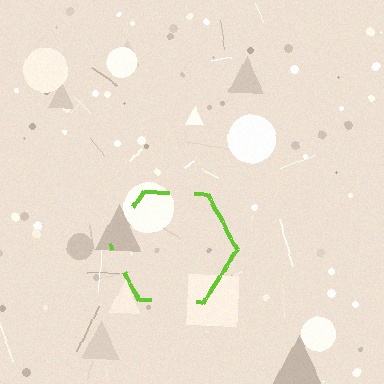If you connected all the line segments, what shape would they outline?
They would outline a hexagon.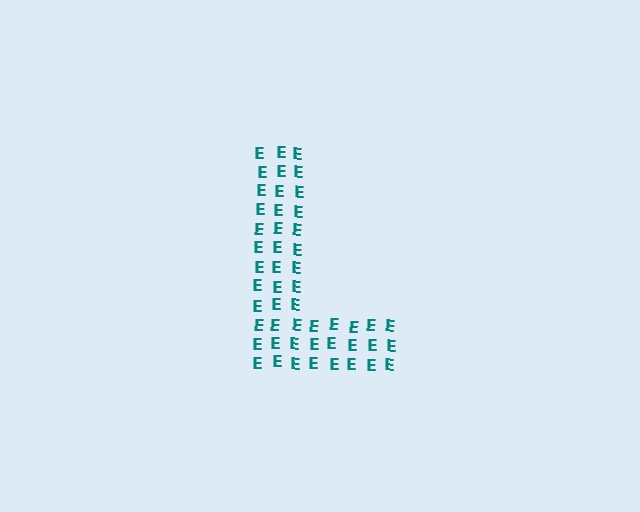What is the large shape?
The large shape is the letter L.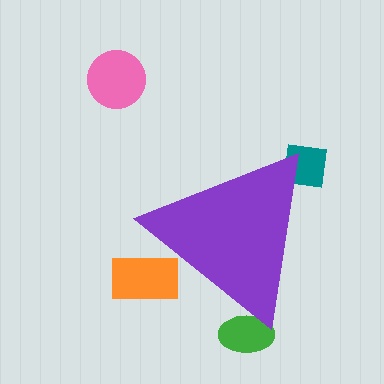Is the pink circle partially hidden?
No, the pink circle is fully visible.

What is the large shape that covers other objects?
A purple triangle.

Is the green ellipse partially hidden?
Yes, the green ellipse is partially hidden behind the purple triangle.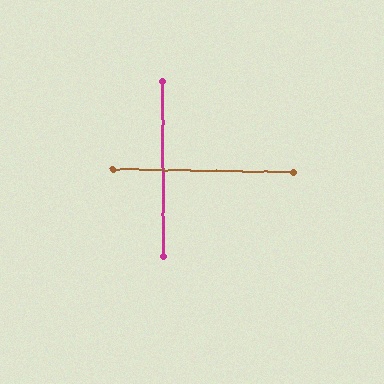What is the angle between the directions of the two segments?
Approximately 88 degrees.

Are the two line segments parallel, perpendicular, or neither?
Perpendicular — they meet at approximately 88°.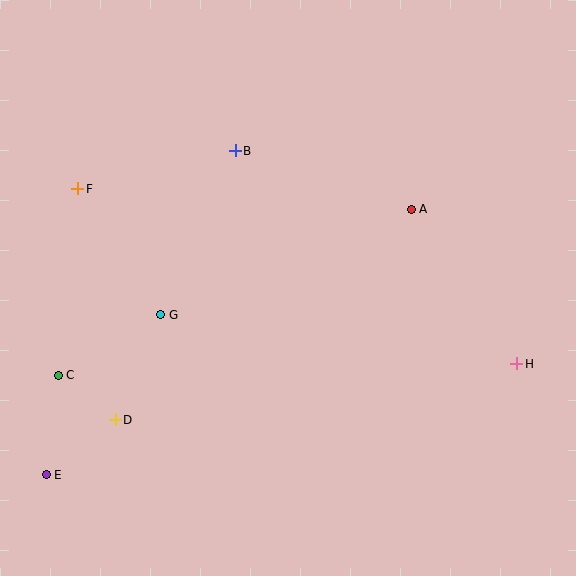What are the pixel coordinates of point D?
Point D is at (115, 420).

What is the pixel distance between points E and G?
The distance between E and G is 197 pixels.